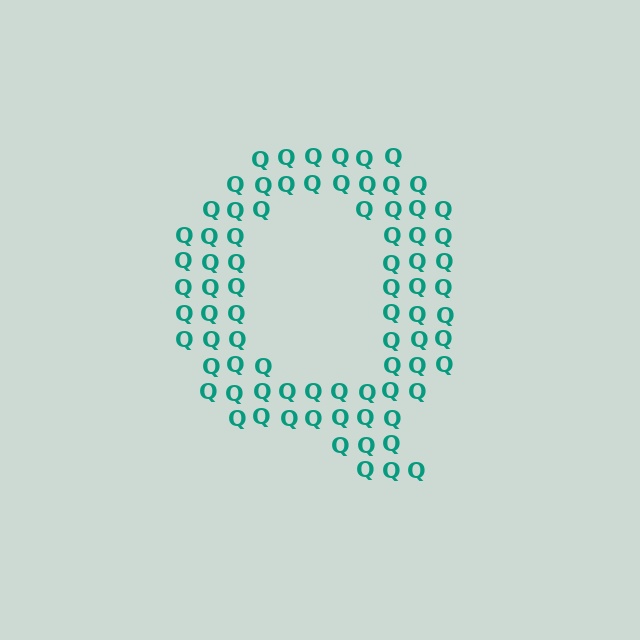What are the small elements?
The small elements are letter Q's.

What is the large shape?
The large shape is the letter Q.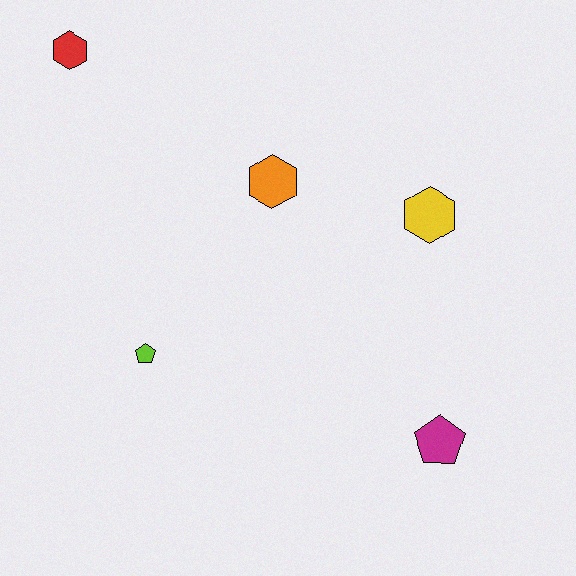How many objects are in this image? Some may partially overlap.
There are 5 objects.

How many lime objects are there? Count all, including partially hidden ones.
There is 1 lime object.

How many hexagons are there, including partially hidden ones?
There are 3 hexagons.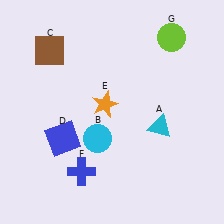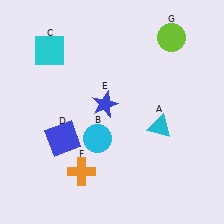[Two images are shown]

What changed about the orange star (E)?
In Image 1, E is orange. In Image 2, it changed to blue.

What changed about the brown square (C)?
In Image 1, C is brown. In Image 2, it changed to cyan.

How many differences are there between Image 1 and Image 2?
There are 3 differences between the two images.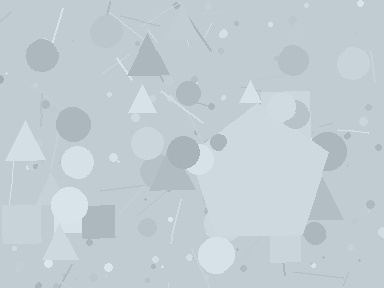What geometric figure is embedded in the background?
A pentagon is embedded in the background.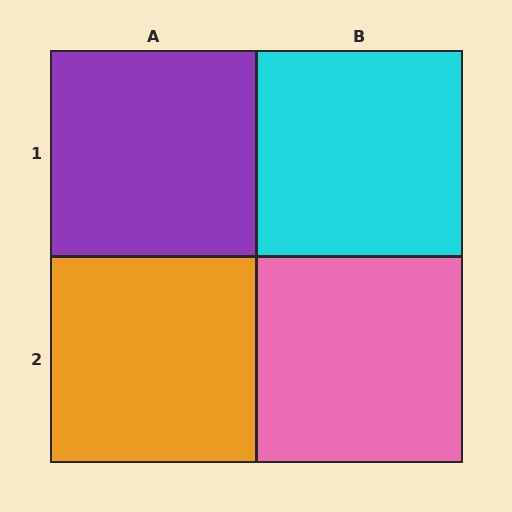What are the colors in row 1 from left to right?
Purple, cyan.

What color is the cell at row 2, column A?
Orange.